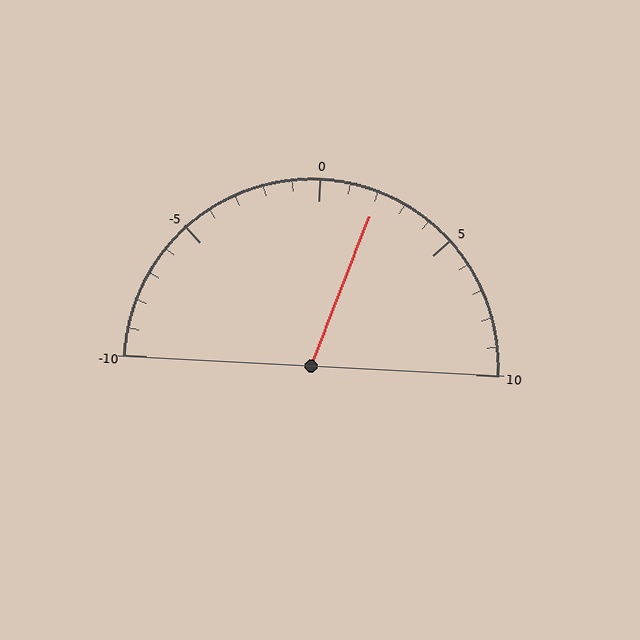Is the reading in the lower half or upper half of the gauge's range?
The reading is in the upper half of the range (-10 to 10).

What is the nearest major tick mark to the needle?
The nearest major tick mark is 0.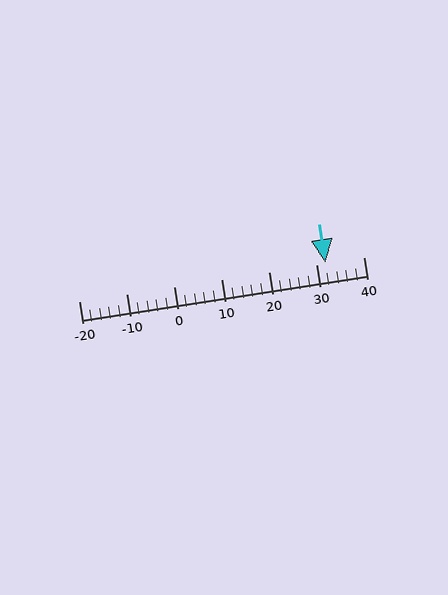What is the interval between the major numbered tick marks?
The major tick marks are spaced 10 units apart.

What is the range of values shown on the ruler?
The ruler shows values from -20 to 40.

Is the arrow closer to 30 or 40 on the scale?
The arrow is closer to 30.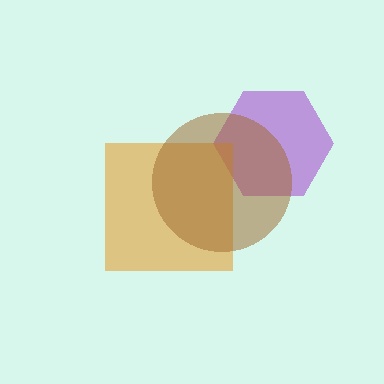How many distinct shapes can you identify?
There are 3 distinct shapes: a purple hexagon, an orange square, a brown circle.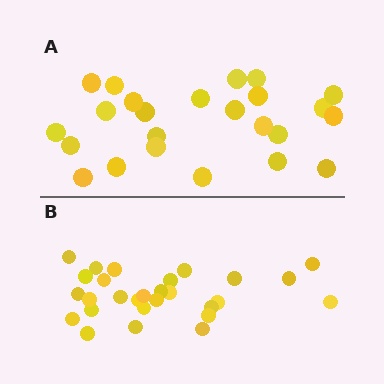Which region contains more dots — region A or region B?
Region B (the bottom region) has more dots.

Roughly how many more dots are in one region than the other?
Region B has about 4 more dots than region A.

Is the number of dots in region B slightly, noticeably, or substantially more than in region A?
Region B has only slightly more — the two regions are fairly close. The ratio is roughly 1.2 to 1.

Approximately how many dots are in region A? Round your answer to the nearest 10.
About 20 dots. (The exact count is 24, which rounds to 20.)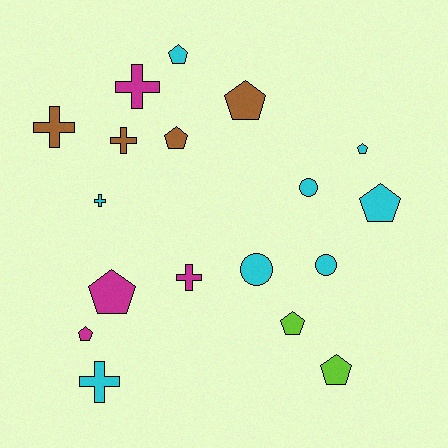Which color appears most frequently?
Cyan, with 8 objects.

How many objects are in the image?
There are 18 objects.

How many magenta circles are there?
There are no magenta circles.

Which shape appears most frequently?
Pentagon, with 9 objects.